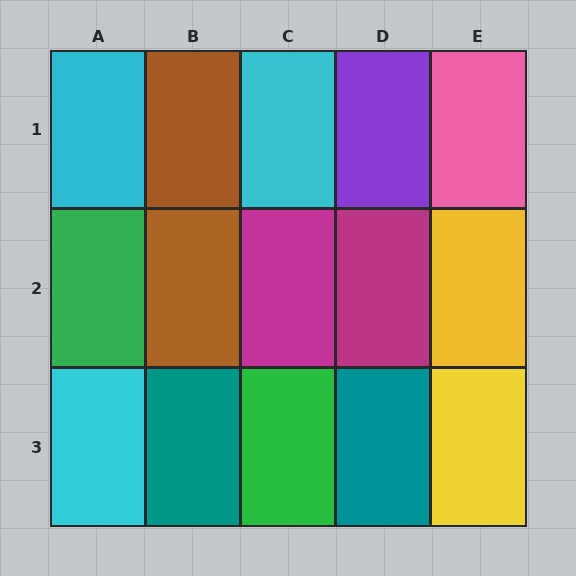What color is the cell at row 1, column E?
Pink.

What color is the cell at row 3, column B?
Teal.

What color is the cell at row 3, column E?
Yellow.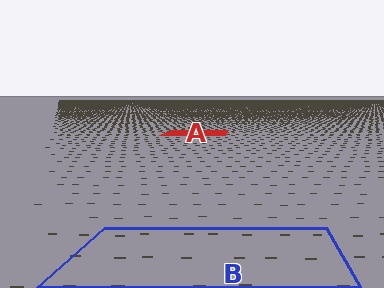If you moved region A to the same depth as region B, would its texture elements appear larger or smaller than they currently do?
They would appear larger. At a closer depth, the same texture elements are projected at a bigger on-screen size.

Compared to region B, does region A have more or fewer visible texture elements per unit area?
Region A has more texture elements per unit area — they are packed more densely because it is farther away.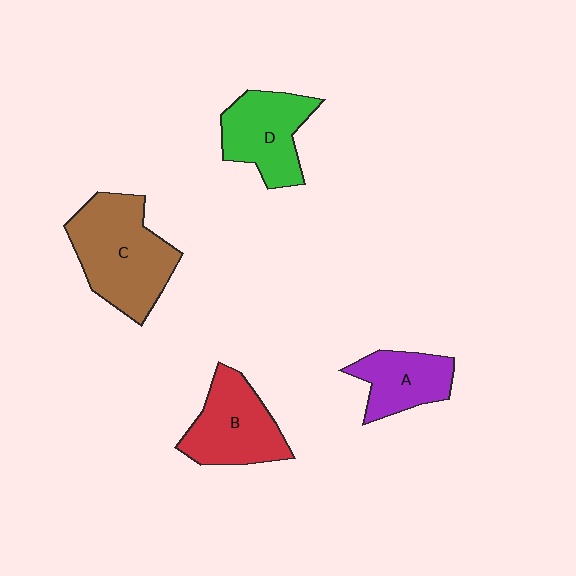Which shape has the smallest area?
Shape A (purple).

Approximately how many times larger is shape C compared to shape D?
Approximately 1.4 times.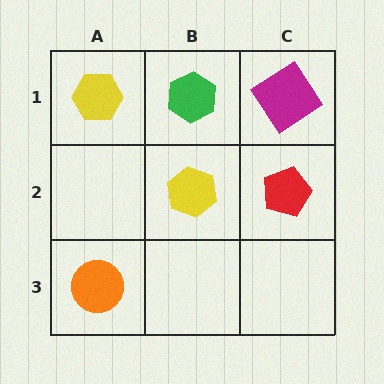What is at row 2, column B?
A yellow hexagon.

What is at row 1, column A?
A yellow hexagon.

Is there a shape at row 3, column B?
No, that cell is empty.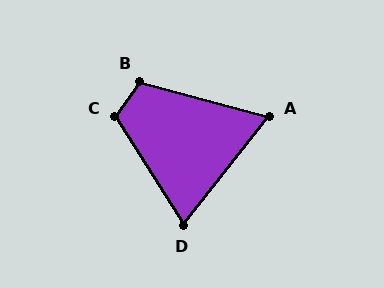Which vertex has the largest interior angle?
C, at approximately 113 degrees.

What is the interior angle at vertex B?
Approximately 110 degrees (obtuse).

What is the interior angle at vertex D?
Approximately 70 degrees (acute).